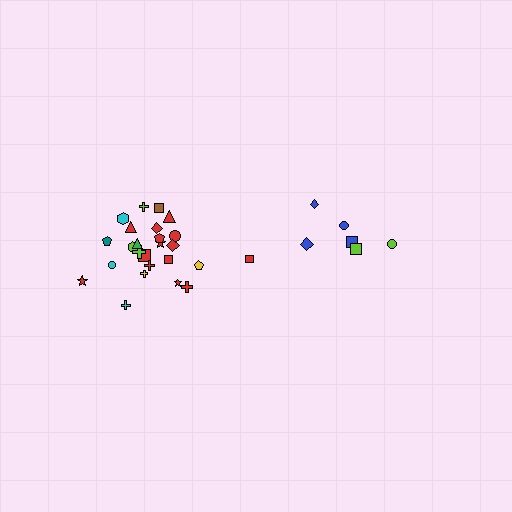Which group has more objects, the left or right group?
The left group.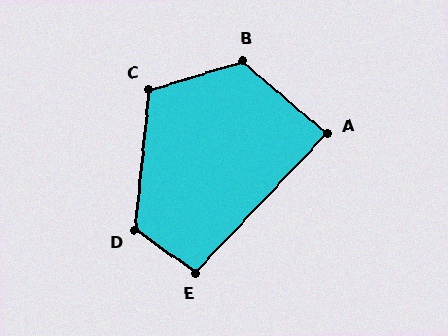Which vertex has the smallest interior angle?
A, at approximately 87 degrees.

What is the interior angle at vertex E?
Approximately 98 degrees (obtuse).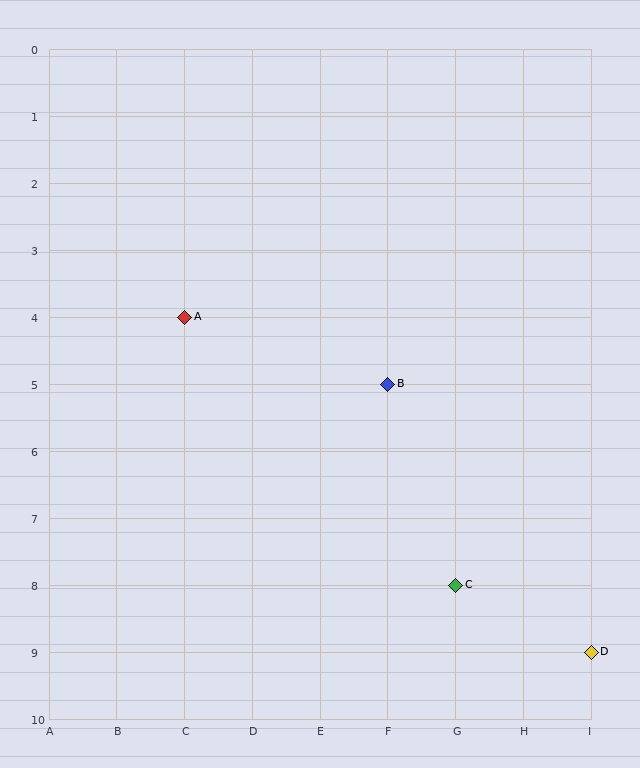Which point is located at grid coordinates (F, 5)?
Point B is at (F, 5).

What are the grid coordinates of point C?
Point C is at grid coordinates (G, 8).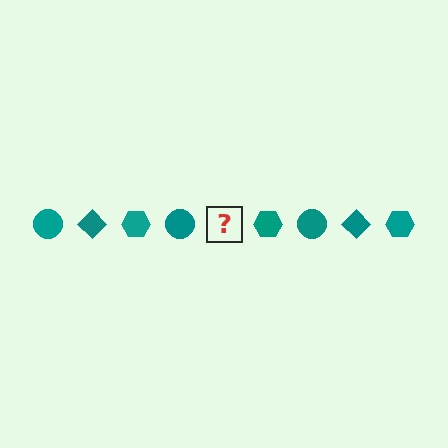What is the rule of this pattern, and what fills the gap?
The rule is that the pattern cycles through circle, diamond, hexagon shapes in teal. The gap should be filled with a teal diamond.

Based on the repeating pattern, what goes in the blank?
The blank should be a teal diamond.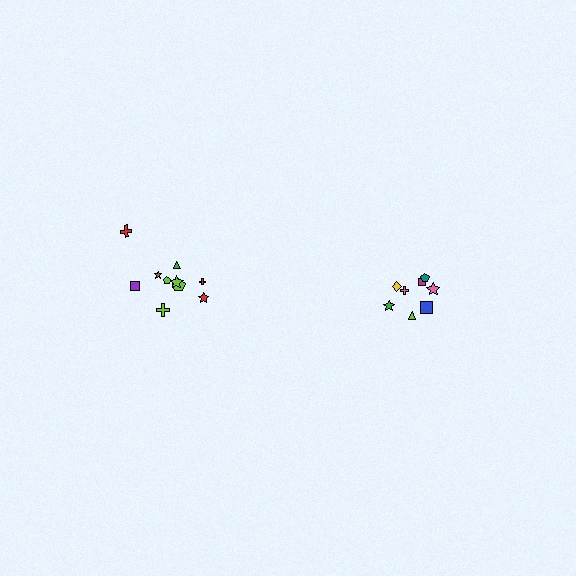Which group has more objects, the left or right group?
The left group.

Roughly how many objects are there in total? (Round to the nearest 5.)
Roughly 20 objects in total.